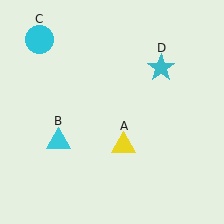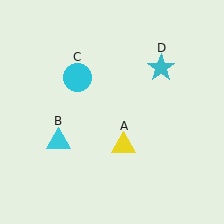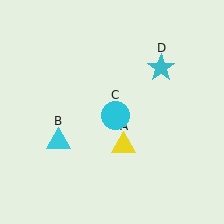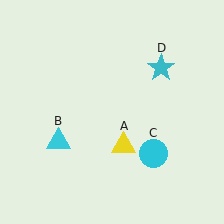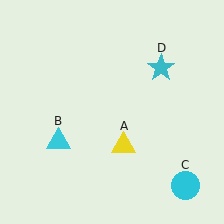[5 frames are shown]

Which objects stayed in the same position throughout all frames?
Yellow triangle (object A) and cyan triangle (object B) and cyan star (object D) remained stationary.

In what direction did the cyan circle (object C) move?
The cyan circle (object C) moved down and to the right.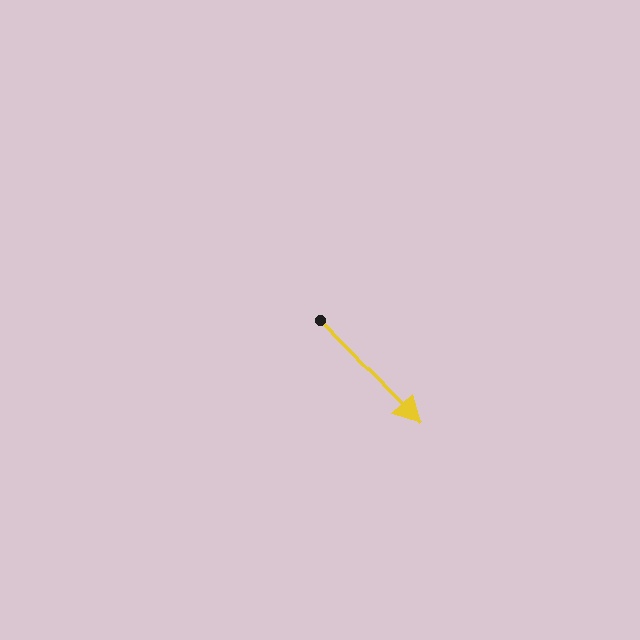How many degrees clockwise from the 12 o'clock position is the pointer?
Approximately 136 degrees.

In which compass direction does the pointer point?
Southeast.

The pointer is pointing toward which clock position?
Roughly 5 o'clock.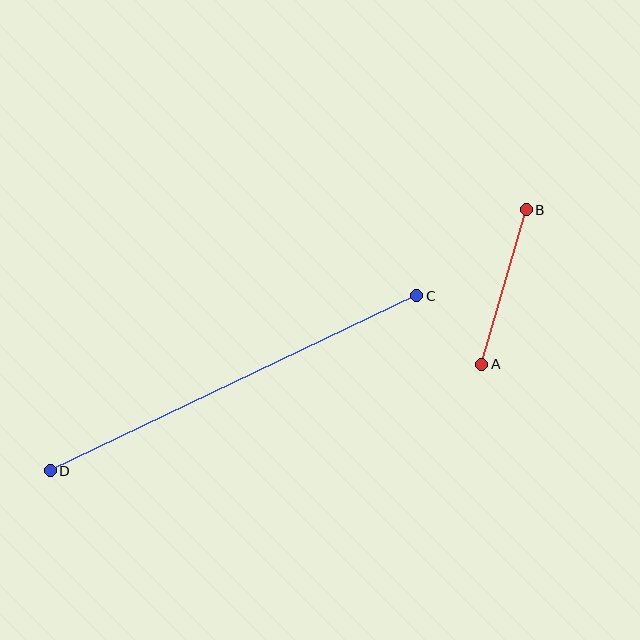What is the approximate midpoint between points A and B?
The midpoint is at approximately (504, 287) pixels.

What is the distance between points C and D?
The distance is approximately 406 pixels.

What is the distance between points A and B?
The distance is approximately 161 pixels.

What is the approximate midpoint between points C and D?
The midpoint is at approximately (233, 383) pixels.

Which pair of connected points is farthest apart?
Points C and D are farthest apart.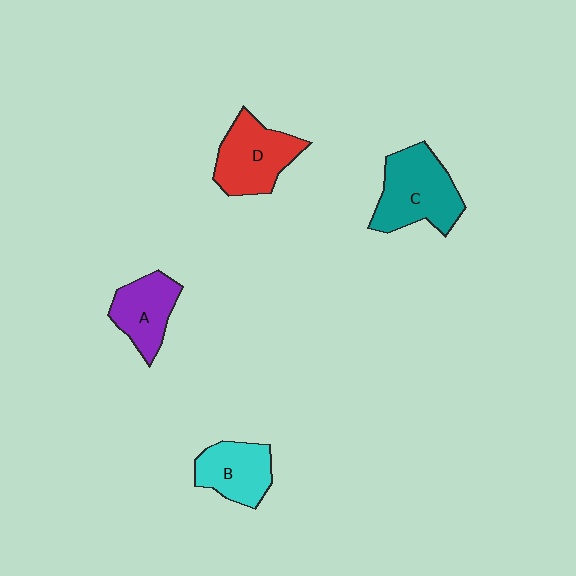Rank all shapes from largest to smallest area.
From largest to smallest: C (teal), D (red), B (cyan), A (purple).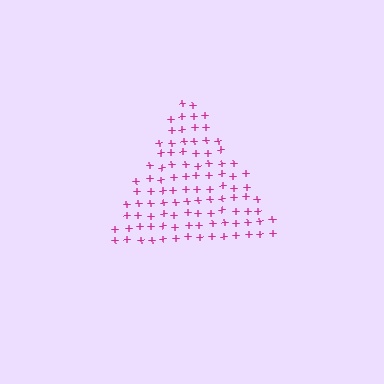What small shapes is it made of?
It is made of small plus signs.